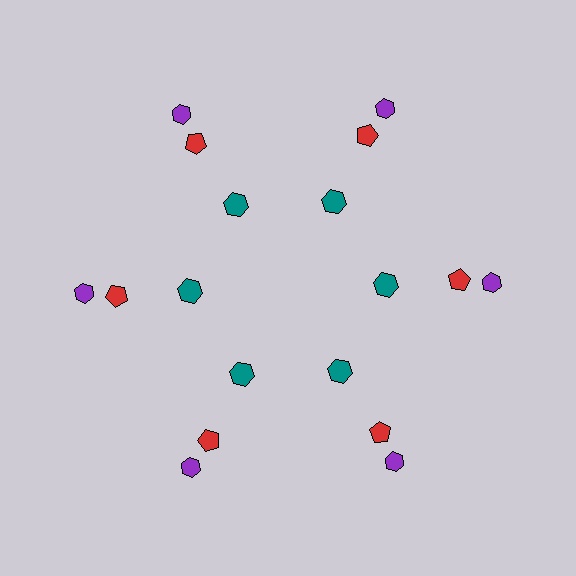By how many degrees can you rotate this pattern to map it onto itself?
The pattern maps onto itself every 60 degrees of rotation.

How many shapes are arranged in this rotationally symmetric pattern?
There are 18 shapes, arranged in 6 groups of 3.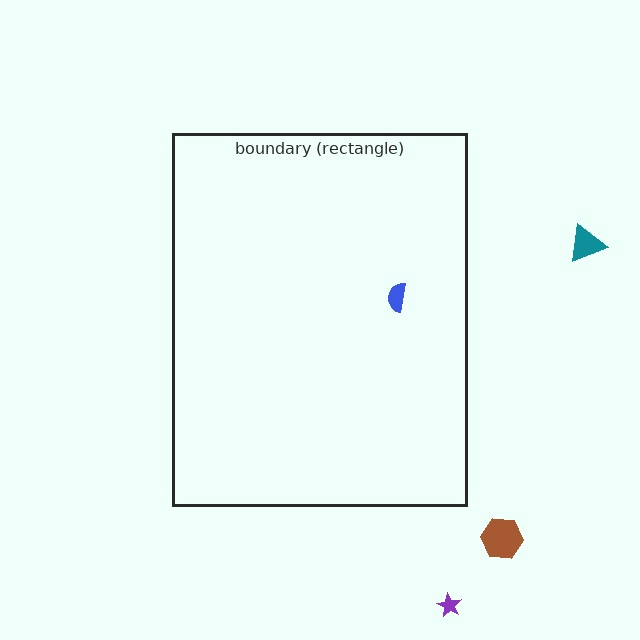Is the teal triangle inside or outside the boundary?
Outside.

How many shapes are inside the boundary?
1 inside, 3 outside.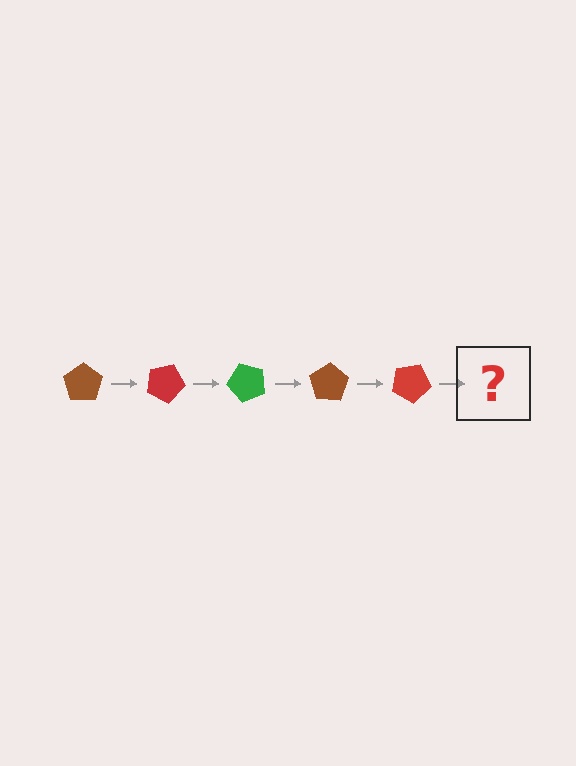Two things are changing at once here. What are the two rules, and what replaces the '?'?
The two rules are that it rotates 25 degrees each step and the color cycles through brown, red, and green. The '?' should be a green pentagon, rotated 125 degrees from the start.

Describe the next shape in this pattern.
It should be a green pentagon, rotated 125 degrees from the start.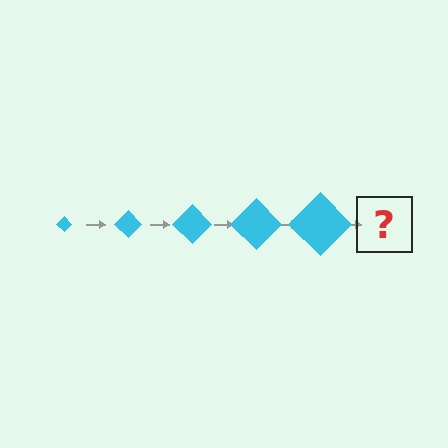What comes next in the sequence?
The next element should be a cyan diamond, larger than the previous one.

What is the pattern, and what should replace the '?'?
The pattern is that the diamond gets progressively larger each step. The '?' should be a cyan diamond, larger than the previous one.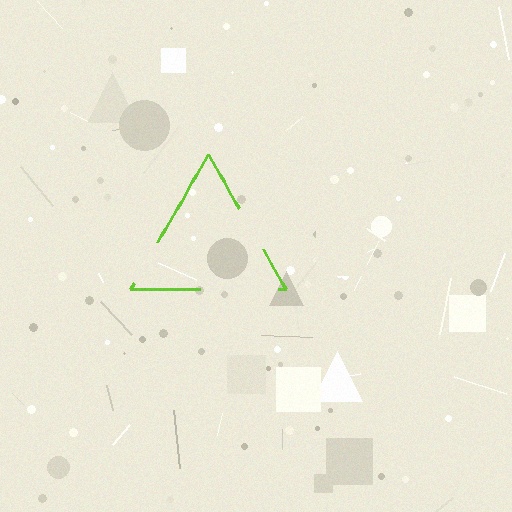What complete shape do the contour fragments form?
The contour fragments form a triangle.